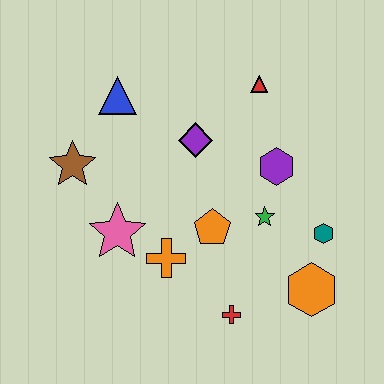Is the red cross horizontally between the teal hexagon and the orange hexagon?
No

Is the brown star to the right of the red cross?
No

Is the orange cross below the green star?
Yes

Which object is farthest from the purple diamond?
The orange hexagon is farthest from the purple diamond.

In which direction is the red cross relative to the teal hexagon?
The red cross is to the left of the teal hexagon.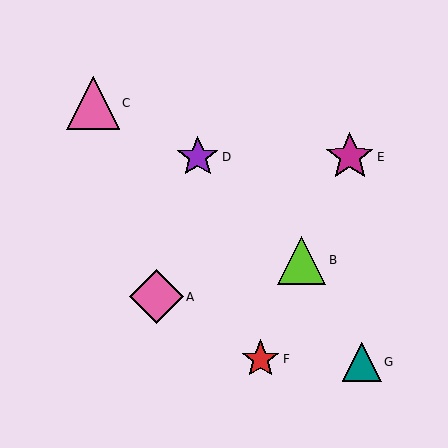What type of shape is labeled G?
Shape G is a teal triangle.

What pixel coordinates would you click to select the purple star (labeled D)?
Click at (198, 157) to select the purple star D.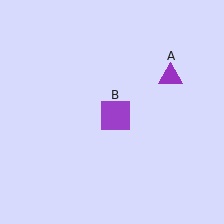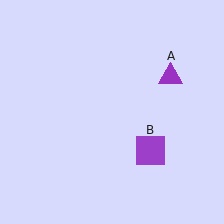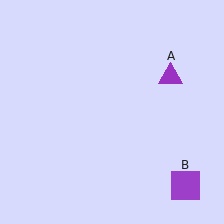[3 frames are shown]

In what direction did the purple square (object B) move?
The purple square (object B) moved down and to the right.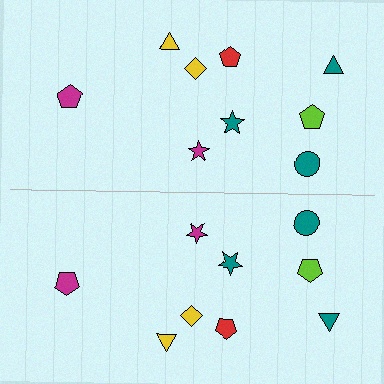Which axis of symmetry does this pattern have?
The pattern has a horizontal axis of symmetry running through the center of the image.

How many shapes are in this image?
There are 18 shapes in this image.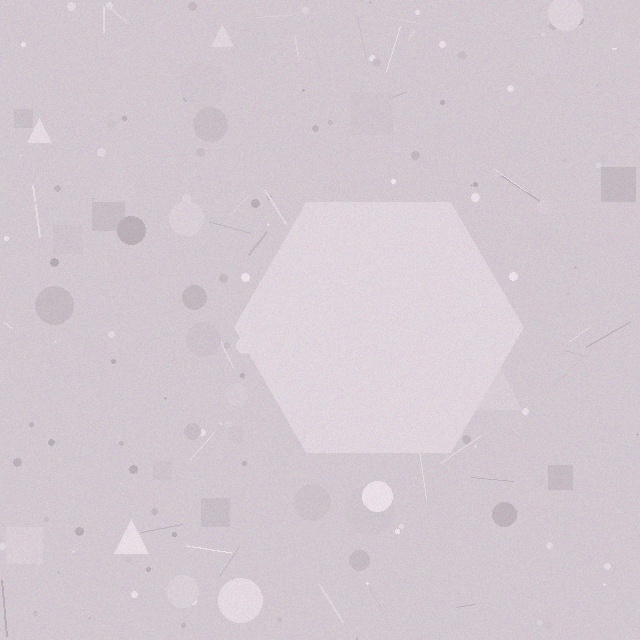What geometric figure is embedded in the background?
A hexagon is embedded in the background.